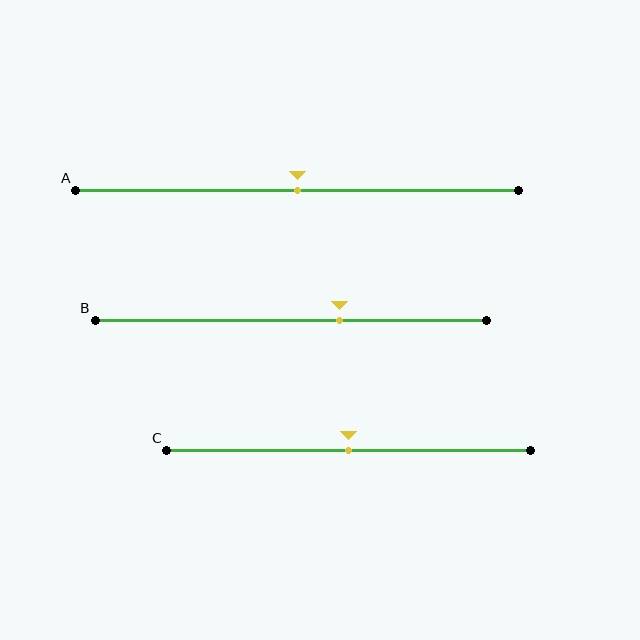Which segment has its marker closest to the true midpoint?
Segment A has its marker closest to the true midpoint.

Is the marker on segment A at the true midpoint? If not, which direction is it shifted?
Yes, the marker on segment A is at the true midpoint.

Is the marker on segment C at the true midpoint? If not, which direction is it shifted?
Yes, the marker on segment C is at the true midpoint.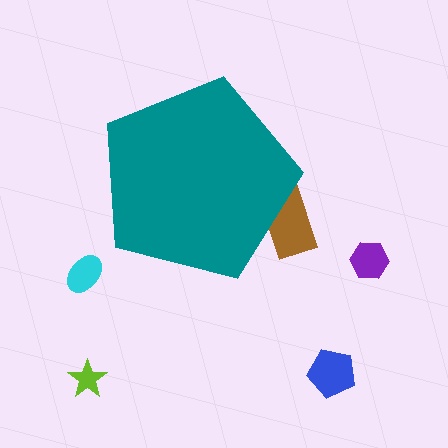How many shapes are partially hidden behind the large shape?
1 shape is partially hidden.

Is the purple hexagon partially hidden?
No, the purple hexagon is fully visible.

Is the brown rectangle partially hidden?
Yes, the brown rectangle is partially hidden behind the teal pentagon.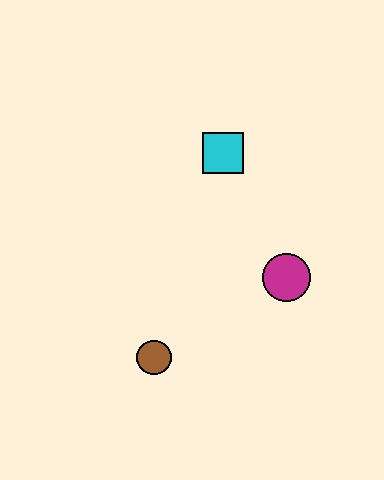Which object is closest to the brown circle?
The magenta circle is closest to the brown circle.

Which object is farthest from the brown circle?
The cyan square is farthest from the brown circle.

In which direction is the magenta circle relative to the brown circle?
The magenta circle is to the right of the brown circle.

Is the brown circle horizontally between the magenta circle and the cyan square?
No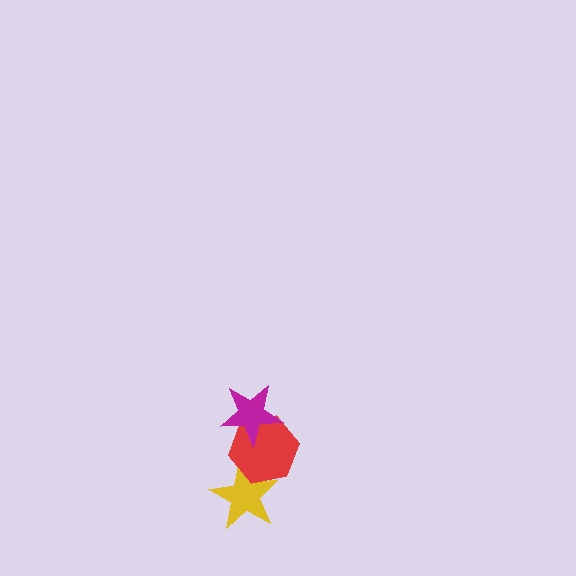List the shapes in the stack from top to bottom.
From top to bottom: the magenta star, the red hexagon, the yellow star.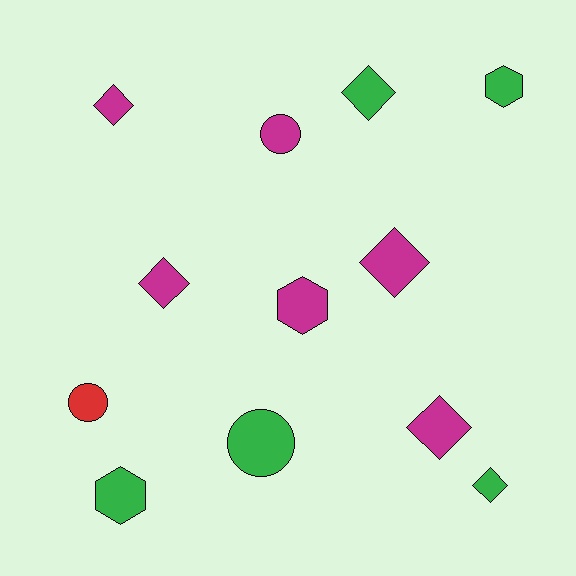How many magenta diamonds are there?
There are 4 magenta diamonds.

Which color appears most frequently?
Magenta, with 6 objects.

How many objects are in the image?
There are 12 objects.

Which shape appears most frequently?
Diamond, with 6 objects.